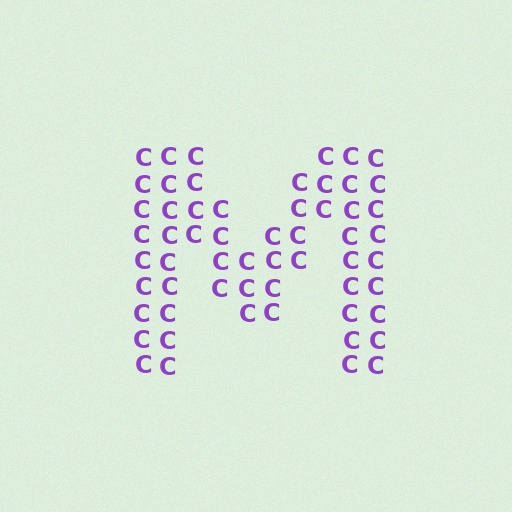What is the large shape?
The large shape is the letter M.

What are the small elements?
The small elements are letter C's.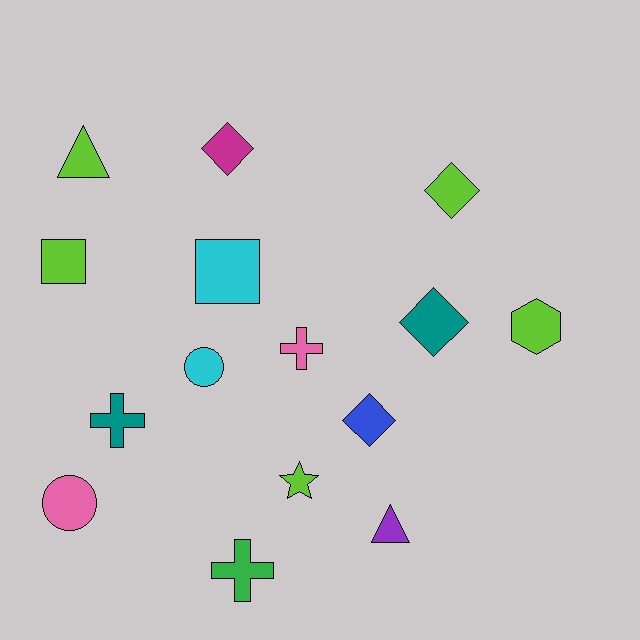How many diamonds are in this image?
There are 4 diamonds.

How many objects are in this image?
There are 15 objects.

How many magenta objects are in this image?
There is 1 magenta object.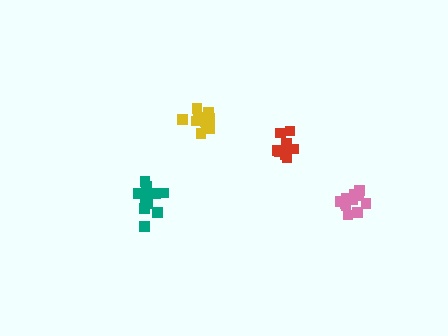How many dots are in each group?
Group 1: 12 dots, Group 2: 11 dots, Group 3: 11 dots, Group 4: 8 dots (42 total).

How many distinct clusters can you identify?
There are 4 distinct clusters.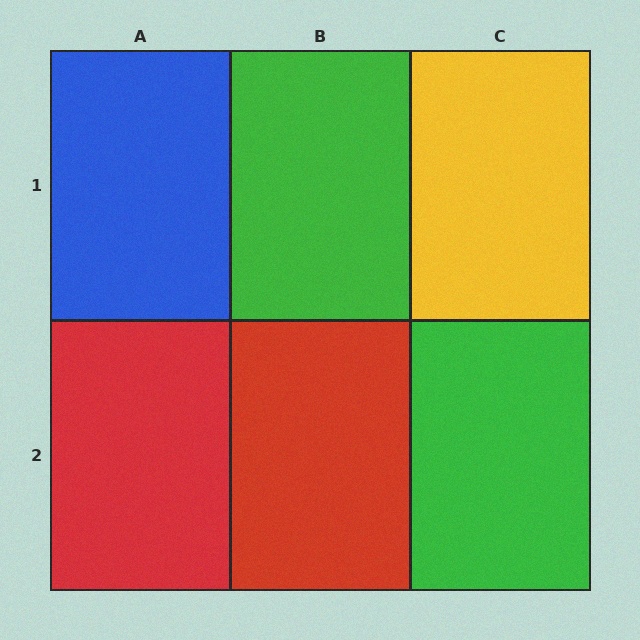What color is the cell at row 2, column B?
Red.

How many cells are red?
2 cells are red.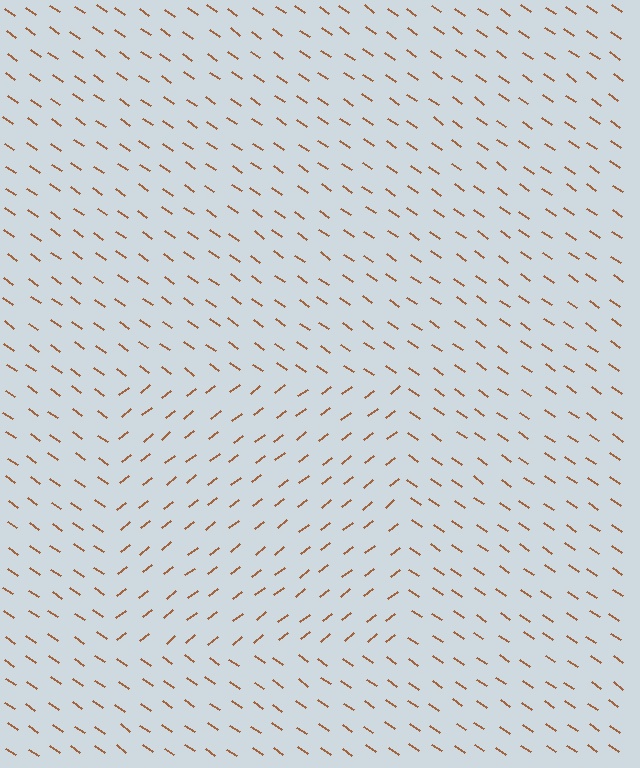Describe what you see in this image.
The image is filled with small brown line segments. A rectangle region in the image has lines oriented differently from the surrounding lines, creating a visible texture boundary.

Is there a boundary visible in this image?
Yes, there is a texture boundary formed by a change in line orientation.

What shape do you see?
I see a rectangle.